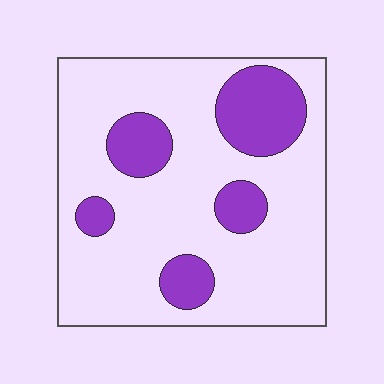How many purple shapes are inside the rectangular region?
5.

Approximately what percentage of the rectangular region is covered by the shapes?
Approximately 20%.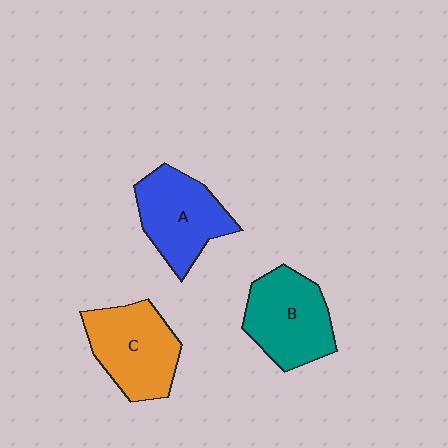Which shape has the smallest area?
Shape A (blue).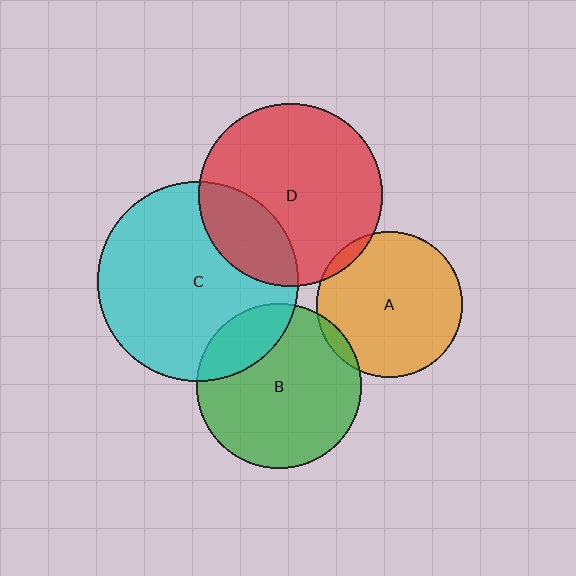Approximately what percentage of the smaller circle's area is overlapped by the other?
Approximately 5%.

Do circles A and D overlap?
Yes.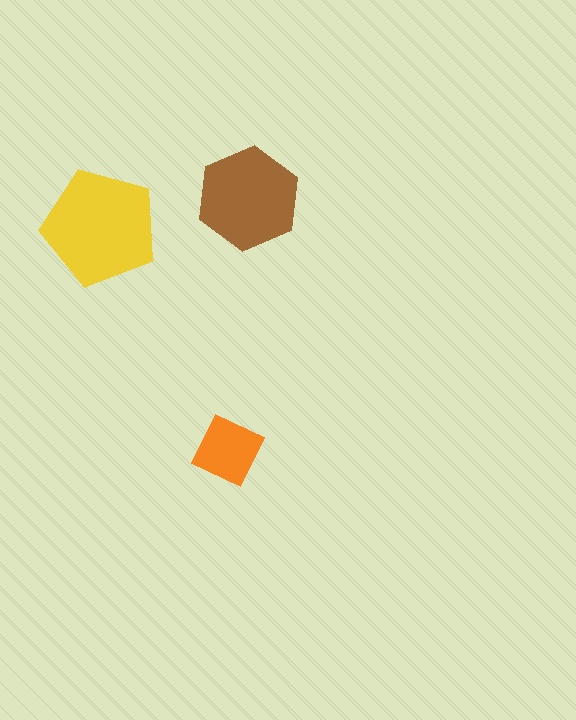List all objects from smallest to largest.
The orange diamond, the brown hexagon, the yellow pentagon.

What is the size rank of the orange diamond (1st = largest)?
3rd.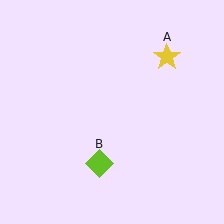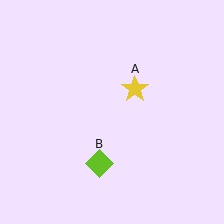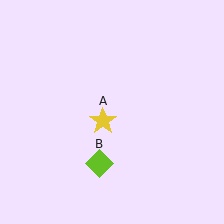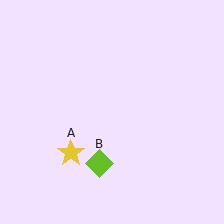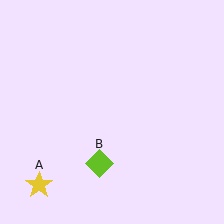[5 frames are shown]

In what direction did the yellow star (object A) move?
The yellow star (object A) moved down and to the left.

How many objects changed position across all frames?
1 object changed position: yellow star (object A).